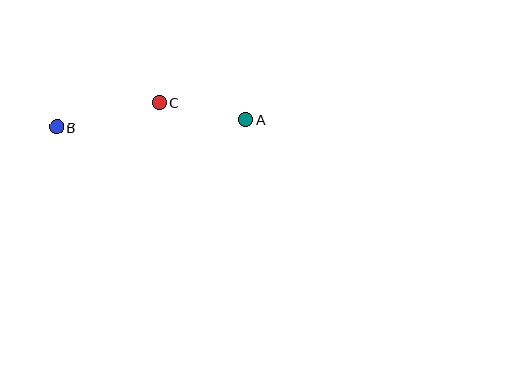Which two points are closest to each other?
Points A and C are closest to each other.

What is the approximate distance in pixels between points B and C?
The distance between B and C is approximately 105 pixels.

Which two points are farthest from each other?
Points A and B are farthest from each other.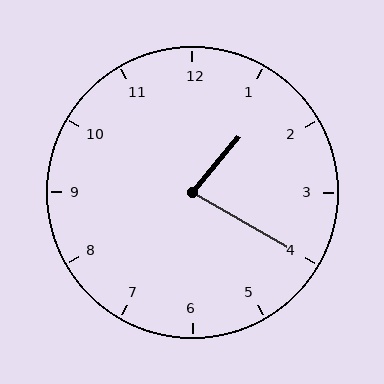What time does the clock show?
1:20.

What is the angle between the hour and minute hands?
Approximately 80 degrees.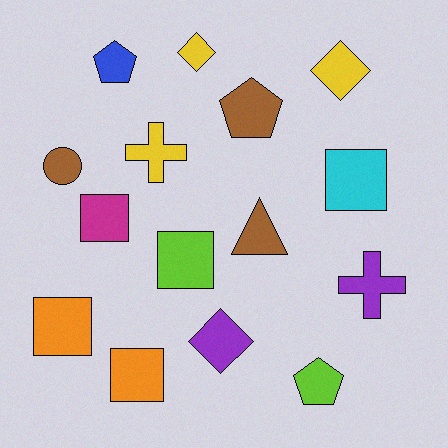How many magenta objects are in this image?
There is 1 magenta object.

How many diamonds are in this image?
There are 3 diamonds.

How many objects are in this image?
There are 15 objects.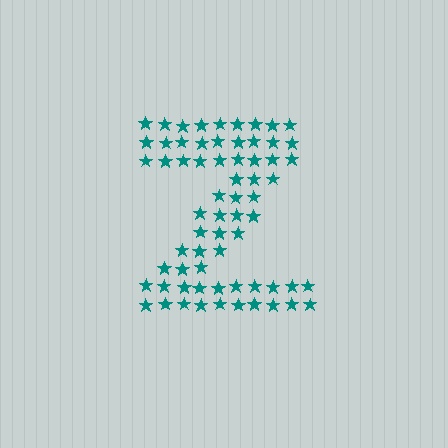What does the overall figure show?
The overall figure shows the letter Z.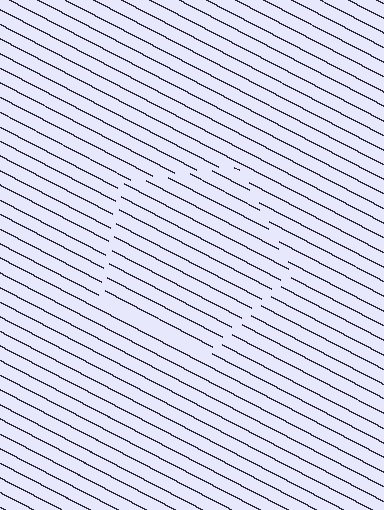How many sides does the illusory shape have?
5 sides — the line-ends trace a pentagon.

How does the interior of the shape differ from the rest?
The interior of the shape contains the same grating, shifted by half a period — the contour is defined by the phase discontinuity where line-ends from the inner and outer gratings abut.